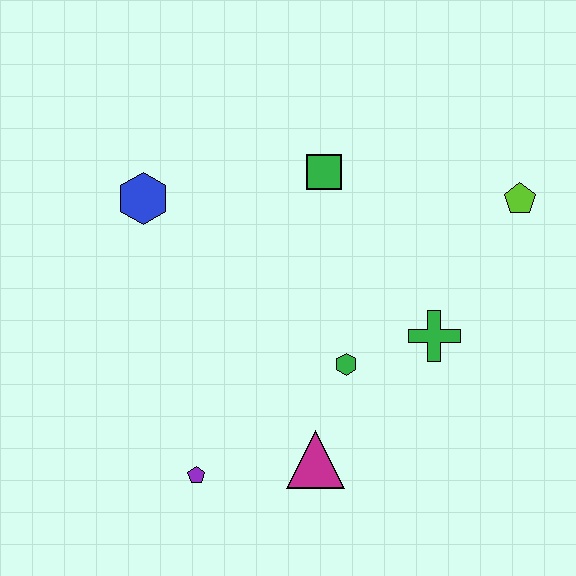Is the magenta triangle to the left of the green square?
Yes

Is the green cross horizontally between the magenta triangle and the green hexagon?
No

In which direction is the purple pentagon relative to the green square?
The purple pentagon is below the green square.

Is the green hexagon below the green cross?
Yes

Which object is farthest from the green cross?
The blue hexagon is farthest from the green cross.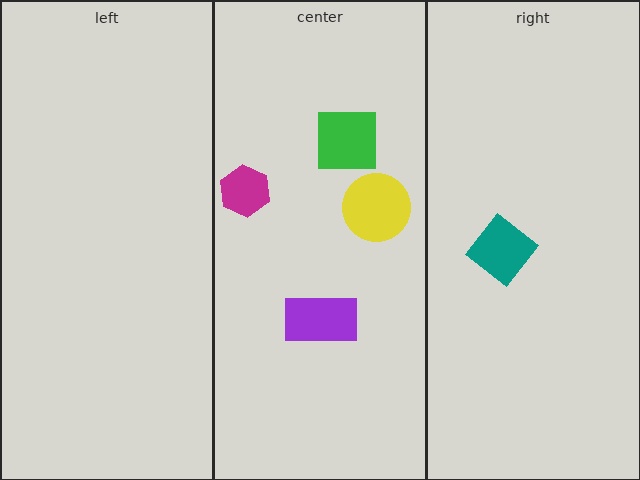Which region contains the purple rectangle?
The center region.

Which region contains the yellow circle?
The center region.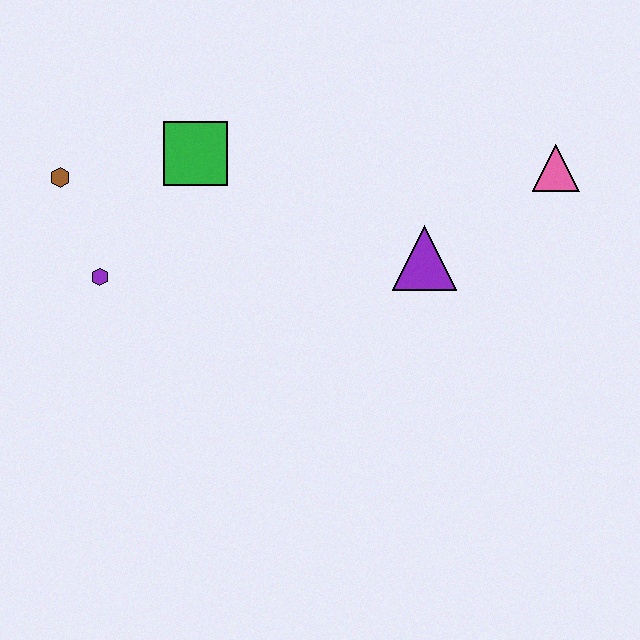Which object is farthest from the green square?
The pink triangle is farthest from the green square.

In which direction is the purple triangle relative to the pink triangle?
The purple triangle is to the left of the pink triangle.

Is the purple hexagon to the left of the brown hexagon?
No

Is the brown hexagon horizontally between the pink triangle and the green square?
No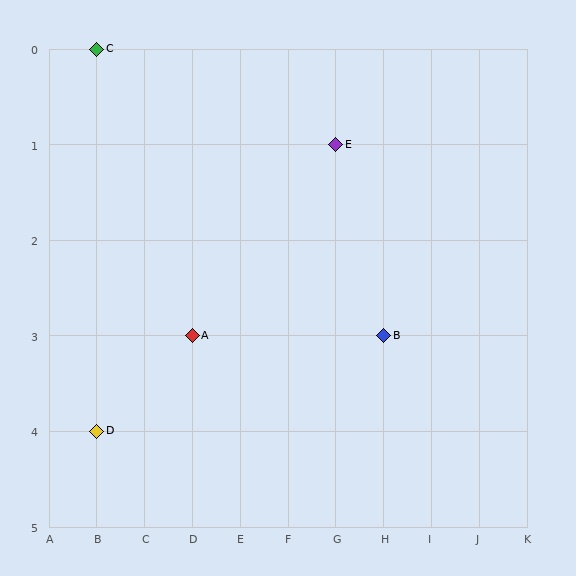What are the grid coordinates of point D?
Point D is at grid coordinates (B, 4).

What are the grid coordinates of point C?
Point C is at grid coordinates (B, 0).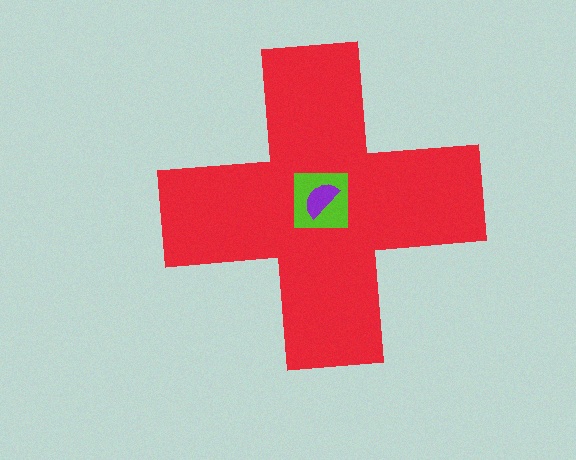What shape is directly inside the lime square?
The purple semicircle.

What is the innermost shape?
The purple semicircle.